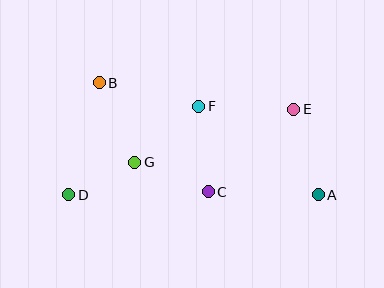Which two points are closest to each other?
Points D and G are closest to each other.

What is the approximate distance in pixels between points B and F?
The distance between B and F is approximately 102 pixels.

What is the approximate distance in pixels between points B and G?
The distance between B and G is approximately 87 pixels.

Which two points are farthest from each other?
Points A and D are farthest from each other.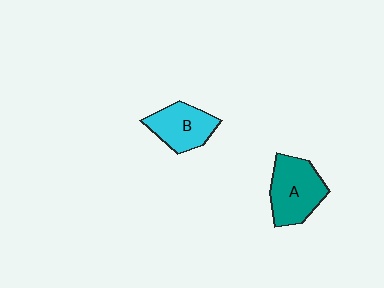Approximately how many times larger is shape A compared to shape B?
Approximately 1.2 times.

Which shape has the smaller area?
Shape B (cyan).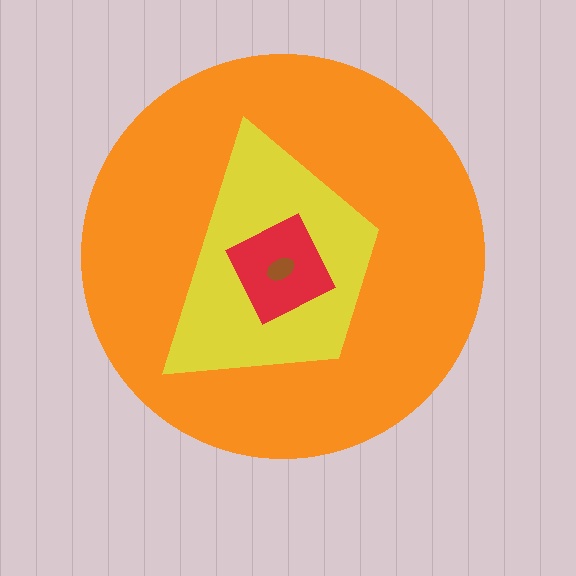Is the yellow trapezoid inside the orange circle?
Yes.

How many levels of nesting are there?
4.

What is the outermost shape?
The orange circle.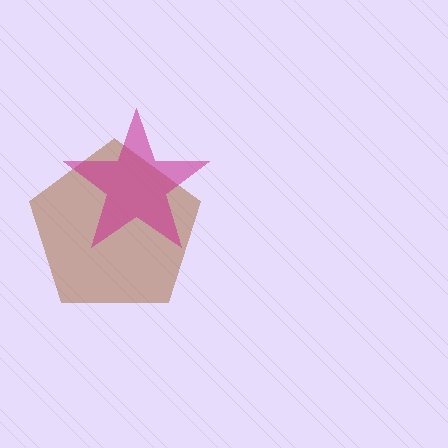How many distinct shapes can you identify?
There are 2 distinct shapes: a brown pentagon, a magenta star.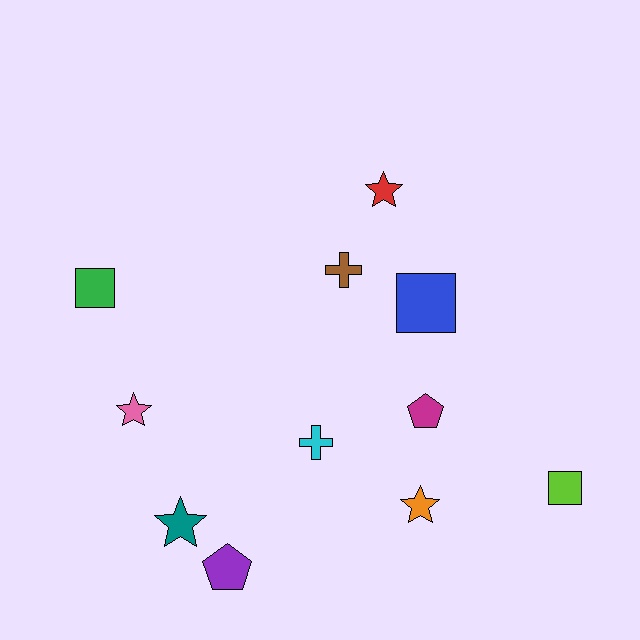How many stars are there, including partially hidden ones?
There are 4 stars.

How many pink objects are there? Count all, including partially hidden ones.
There is 1 pink object.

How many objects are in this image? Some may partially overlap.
There are 11 objects.